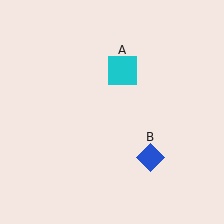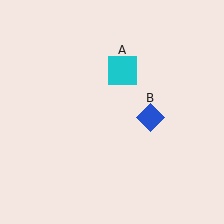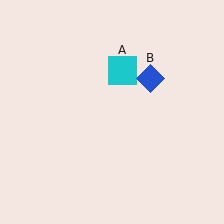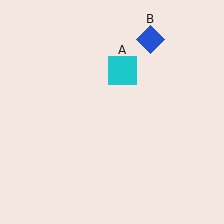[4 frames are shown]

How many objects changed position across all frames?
1 object changed position: blue diamond (object B).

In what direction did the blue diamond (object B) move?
The blue diamond (object B) moved up.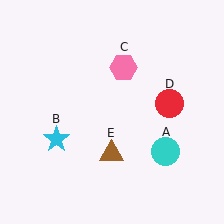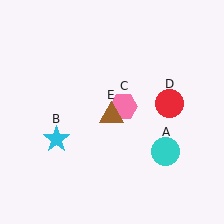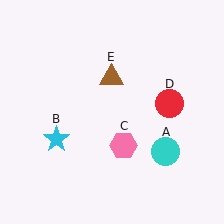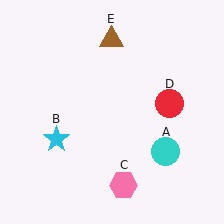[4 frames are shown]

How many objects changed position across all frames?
2 objects changed position: pink hexagon (object C), brown triangle (object E).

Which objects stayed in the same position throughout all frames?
Cyan circle (object A) and cyan star (object B) and red circle (object D) remained stationary.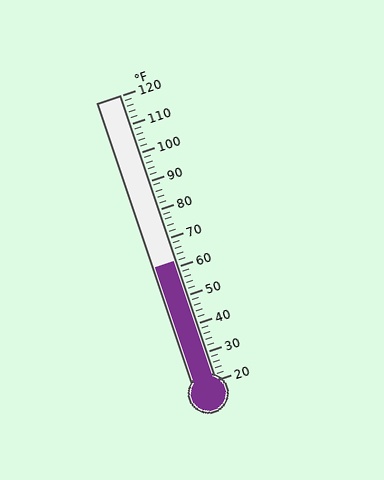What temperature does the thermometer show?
The thermometer shows approximately 62°F.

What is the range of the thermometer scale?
The thermometer scale ranges from 20°F to 120°F.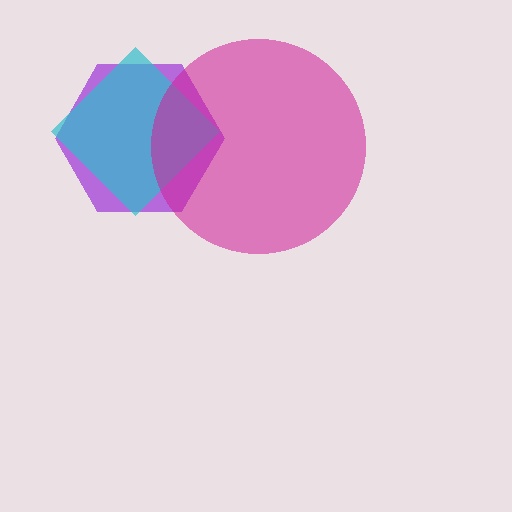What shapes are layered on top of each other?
The layered shapes are: a purple hexagon, a cyan diamond, a magenta circle.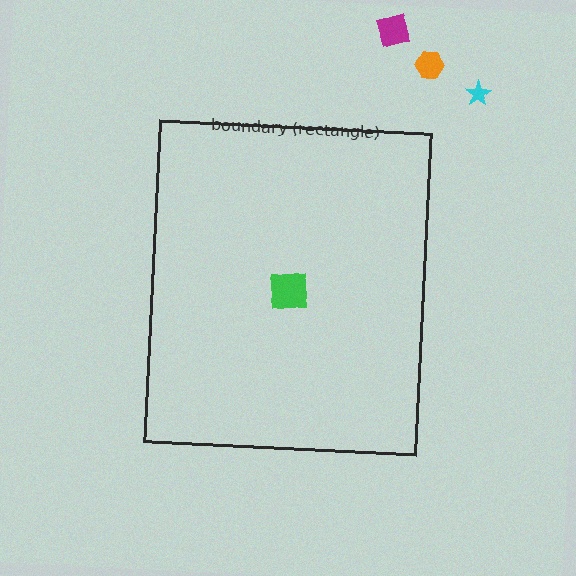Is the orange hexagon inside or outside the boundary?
Outside.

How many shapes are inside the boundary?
1 inside, 3 outside.